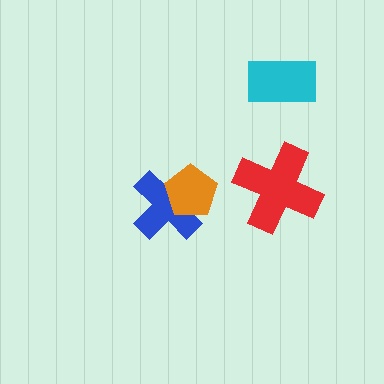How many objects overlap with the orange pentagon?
1 object overlaps with the orange pentagon.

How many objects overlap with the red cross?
0 objects overlap with the red cross.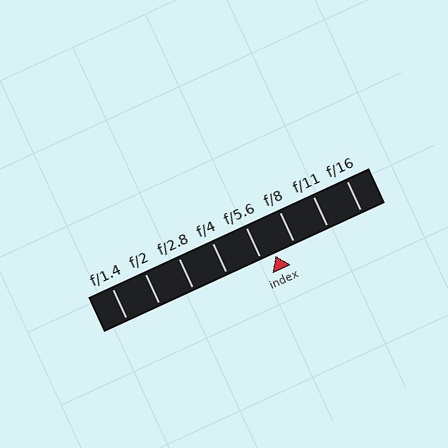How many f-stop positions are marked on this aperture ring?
There are 8 f-stop positions marked.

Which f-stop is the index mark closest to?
The index mark is closest to f/5.6.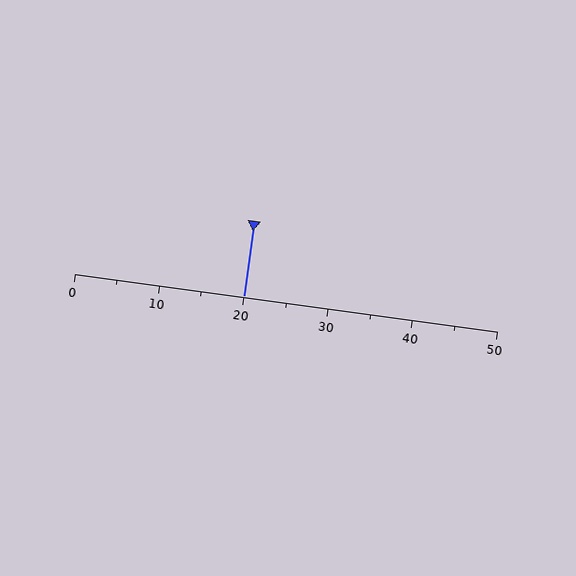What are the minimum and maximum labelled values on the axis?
The axis runs from 0 to 50.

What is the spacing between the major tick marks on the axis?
The major ticks are spaced 10 apart.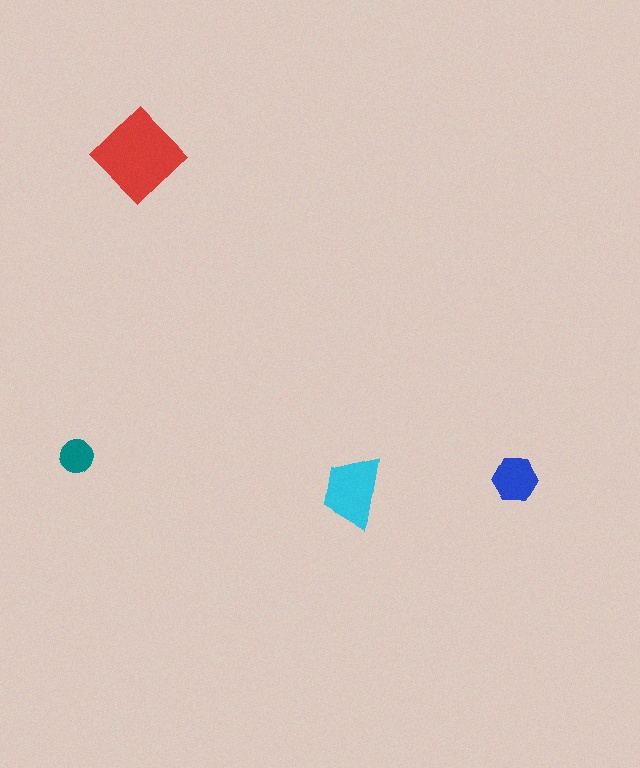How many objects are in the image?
There are 4 objects in the image.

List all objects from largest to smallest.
The red diamond, the cyan trapezoid, the blue hexagon, the teal circle.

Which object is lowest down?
The cyan trapezoid is bottommost.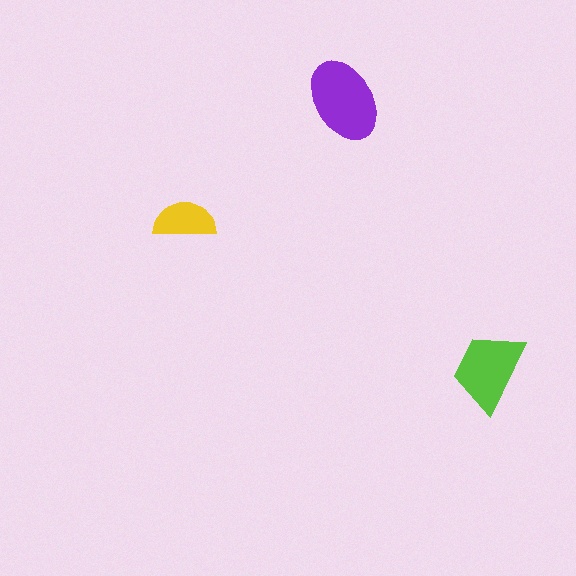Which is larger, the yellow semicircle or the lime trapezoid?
The lime trapezoid.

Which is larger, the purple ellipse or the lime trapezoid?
The purple ellipse.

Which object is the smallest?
The yellow semicircle.